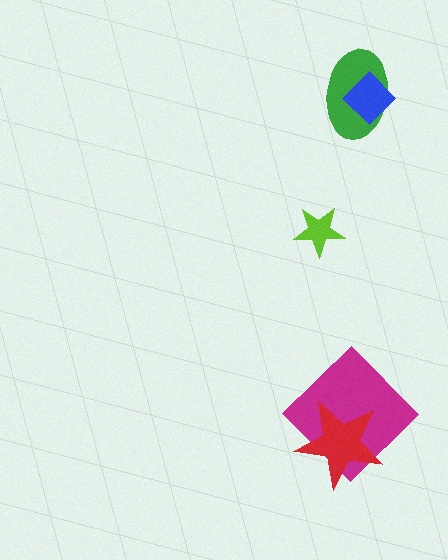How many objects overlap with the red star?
1 object overlaps with the red star.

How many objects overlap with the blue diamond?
1 object overlaps with the blue diamond.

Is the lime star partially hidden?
No, no other shape covers it.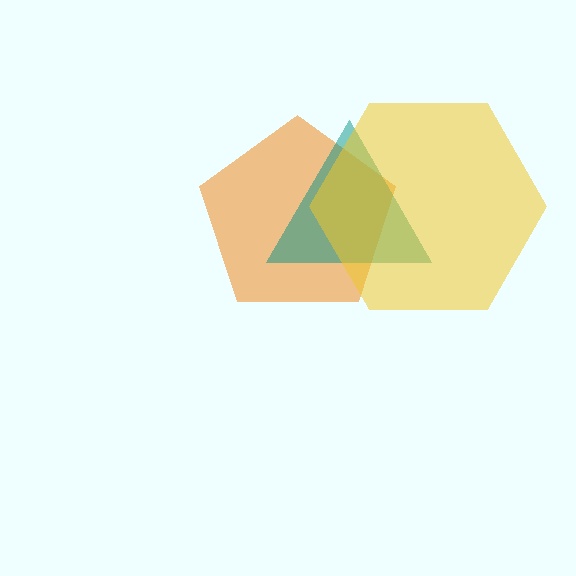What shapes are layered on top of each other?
The layered shapes are: an orange pentagon, a teal triangle, a yellow hexagon.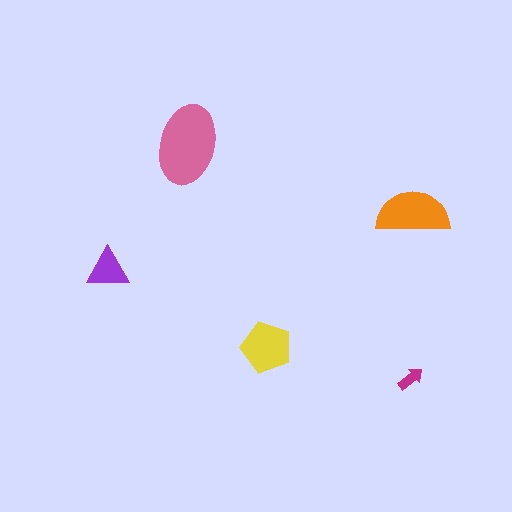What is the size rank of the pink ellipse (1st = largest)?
1st.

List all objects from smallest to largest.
The magenta arrow, the purple triangle, the yellow pentagon, the orange semicircle, the pink ellipse.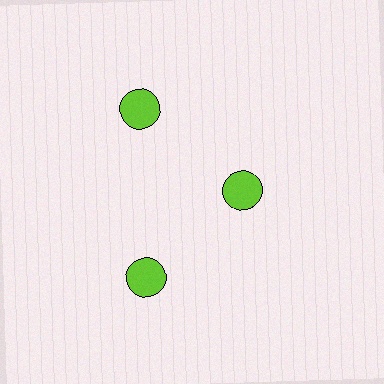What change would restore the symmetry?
The symmetry would be restored by moving it outward, back onto the ring so that all 3 circles sit at equal angles and equal distance from the center.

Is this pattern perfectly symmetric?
No. The 3 lime circles are arranged in a ring, but one element near the 3 o'clock position is pulled inward toward the center, breaking the 3-fold rotational symmetry.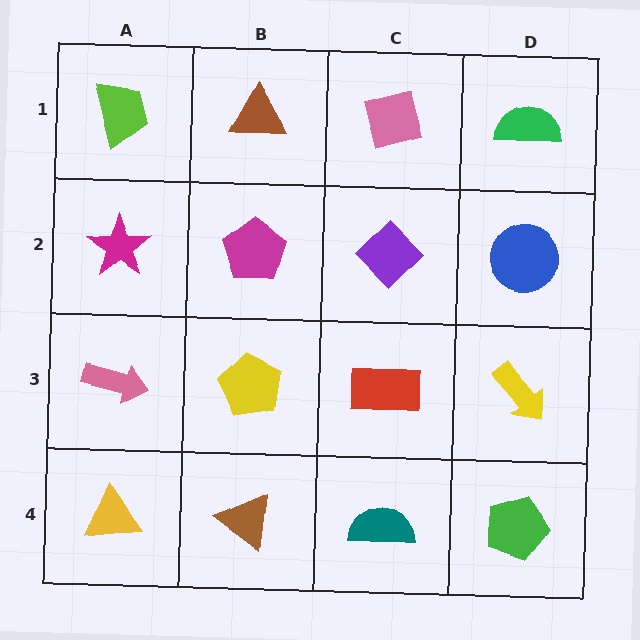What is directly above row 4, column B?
A yellow pentagon.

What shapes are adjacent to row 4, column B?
A yellow pentagon (row 3, column B), a yellow triangle (row 4, column A), a teal semicircle (row 4, column C).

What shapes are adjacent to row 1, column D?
A blue circle (row 2, column D), a pink diamond (row 1, column C).